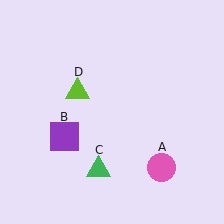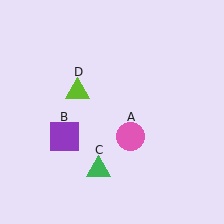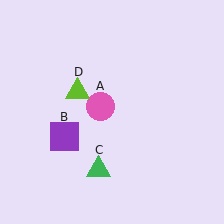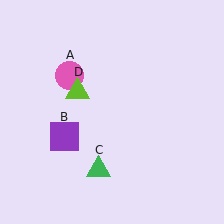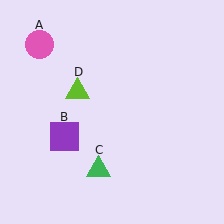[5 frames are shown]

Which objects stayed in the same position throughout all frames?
Purple square (object B) and green triangle (object C) and lime triangle (object D) remained stationary.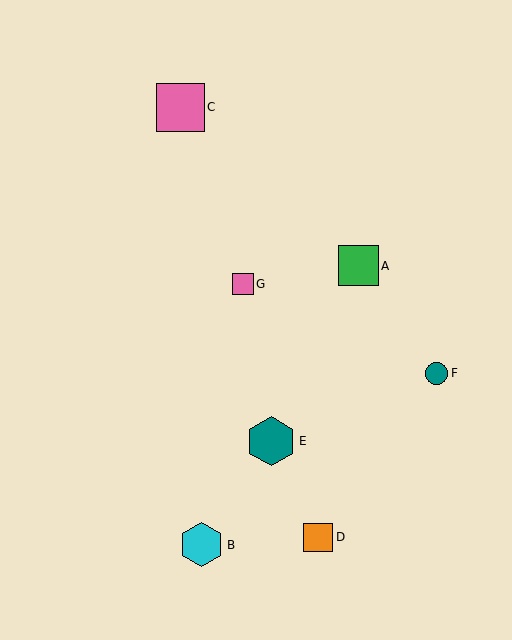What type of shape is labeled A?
Shape A is a green square.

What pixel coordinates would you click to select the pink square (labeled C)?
Click at (181, 107) to select the pink square C.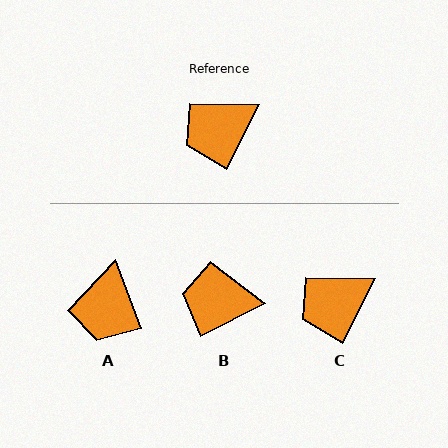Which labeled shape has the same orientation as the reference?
C.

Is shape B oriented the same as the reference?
No, it is off by about 36 degrees.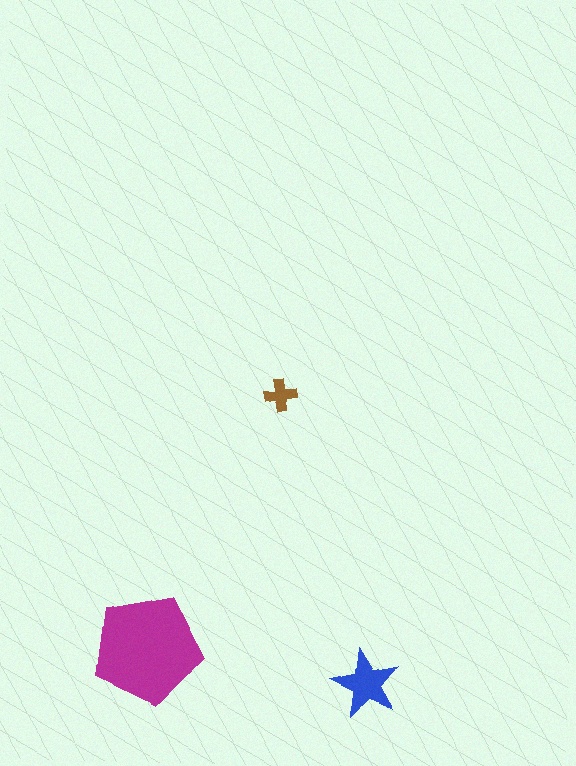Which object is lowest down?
The blue star is bottommost.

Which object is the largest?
The magenta pentagon.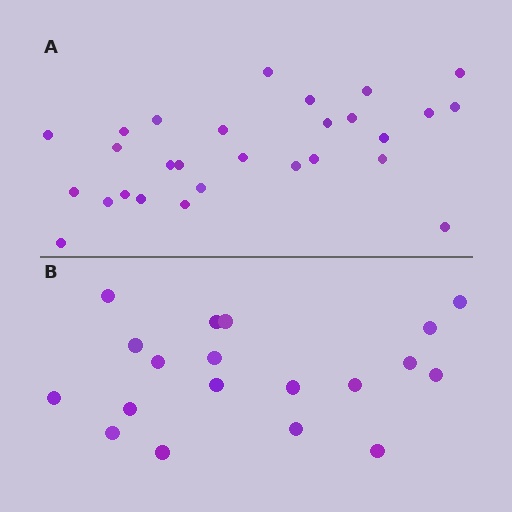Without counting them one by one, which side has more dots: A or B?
Region A (the top region) has more dots.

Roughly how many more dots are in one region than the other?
Region A has roughly 8 or so more dots than region B.